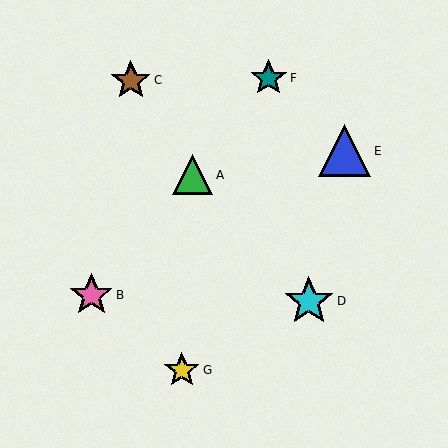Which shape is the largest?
The blue triangle (labeled E) is the largest.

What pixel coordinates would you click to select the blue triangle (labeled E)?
Click at (345, 151) to select the blue triangle E.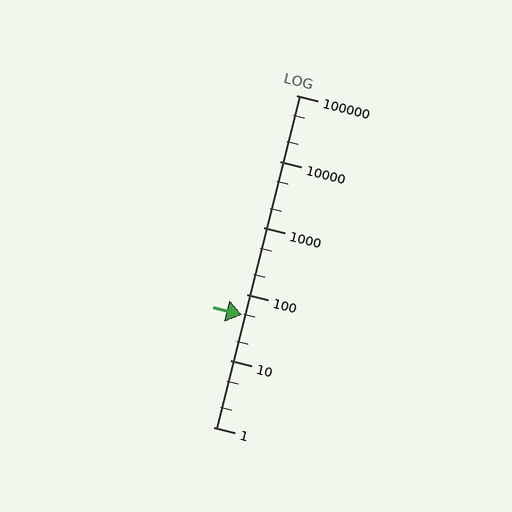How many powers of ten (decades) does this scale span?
The scale spans 5 decades, from 1 to 100000.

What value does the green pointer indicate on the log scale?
The pointer indicates approximately 49.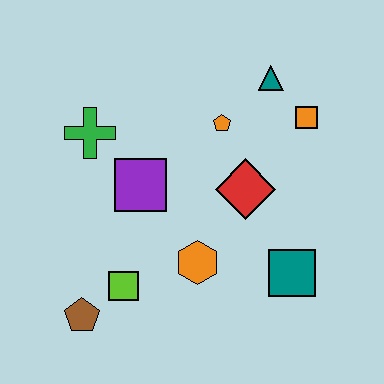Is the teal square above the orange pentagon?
No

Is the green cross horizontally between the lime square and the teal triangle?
No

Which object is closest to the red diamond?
The orange pentagon is closest to the red diamond.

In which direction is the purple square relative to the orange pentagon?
The purple square is to the left of the orange pentagon.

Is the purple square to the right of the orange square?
No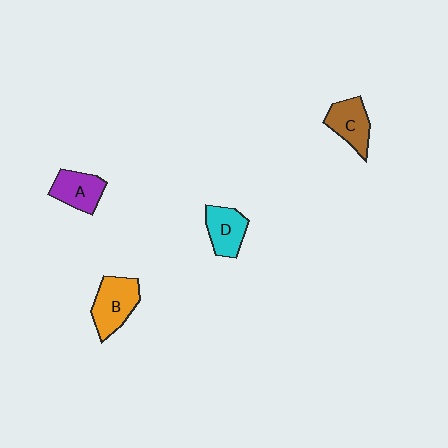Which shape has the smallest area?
Shape A (purple).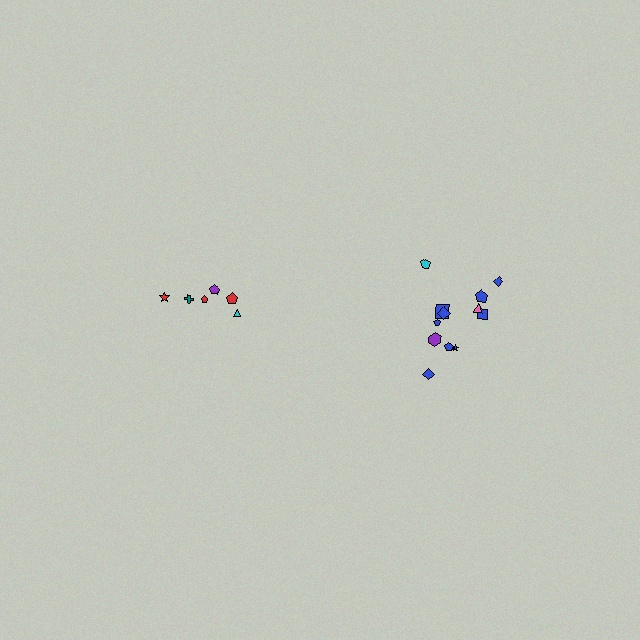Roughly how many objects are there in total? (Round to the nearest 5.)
Roughly 20 objects in total.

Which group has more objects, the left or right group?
The right group.